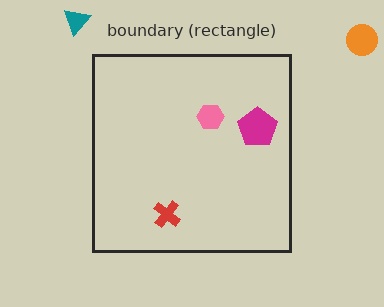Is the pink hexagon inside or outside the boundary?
Inside.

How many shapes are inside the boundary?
3 inside, 2 outside.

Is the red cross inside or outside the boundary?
Inside.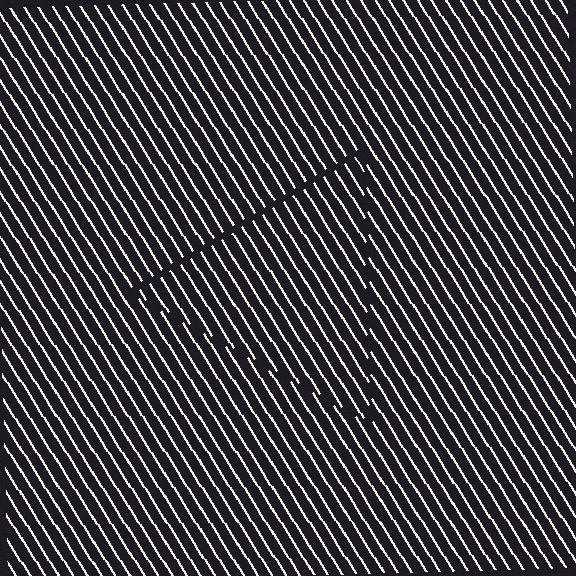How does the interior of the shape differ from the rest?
The interior of the shape contains the same grating, shifted by half a period — the contour is defined by the phase discontinuity where line-ends from the inner and outer gratings abut.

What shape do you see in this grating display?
An illusory triangle. The interior of the shape contains the same grating, shifted by half a period — the contour is defined by the phase discontinuity where line-ends from the inner and outer gratings abut.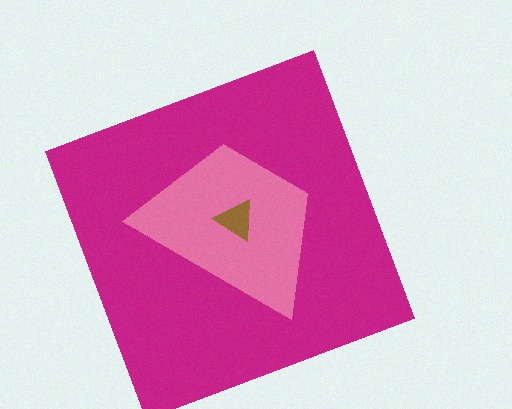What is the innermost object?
The brown triangle.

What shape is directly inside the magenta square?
The pink trapezoid.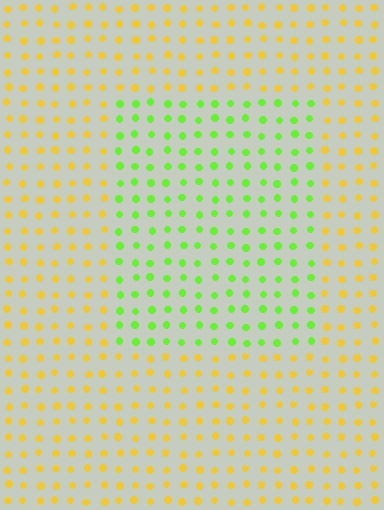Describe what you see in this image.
The image is filled with small yellow elements in a uniform arrangement. A rectangle-shaped region is visible where the elements are tinted to a slightly different hue, forming a subtle color boundary.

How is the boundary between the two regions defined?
The boundary is defined purely by a slight shift in hue (about 57 degrees). Spacing, size, and orientation are identical on both sides.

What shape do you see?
I see a rectangle.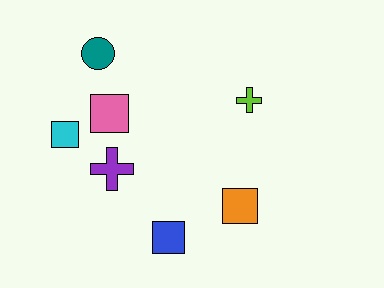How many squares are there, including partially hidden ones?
There are 4 squares.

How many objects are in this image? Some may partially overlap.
There are 7 objects.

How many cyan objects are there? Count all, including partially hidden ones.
There is 1 cyan object.